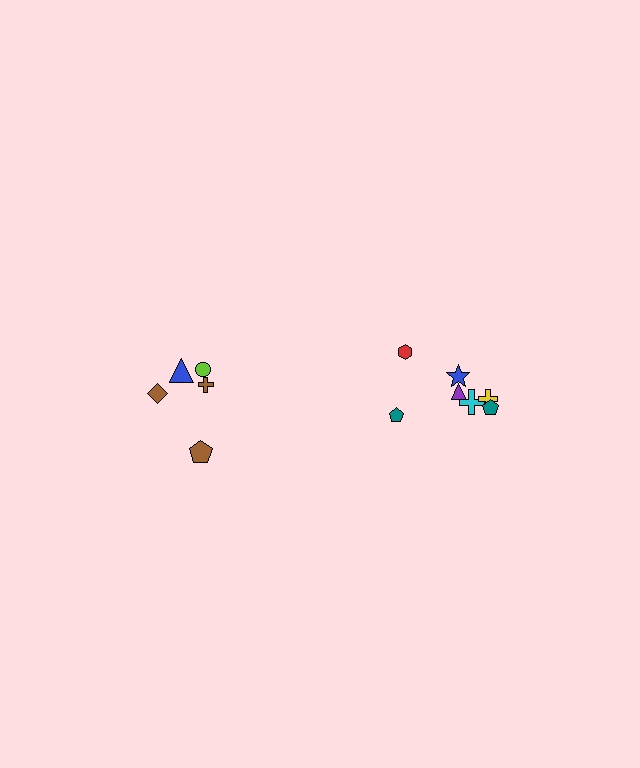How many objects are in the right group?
There are 7 objects.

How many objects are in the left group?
There are 5 objects.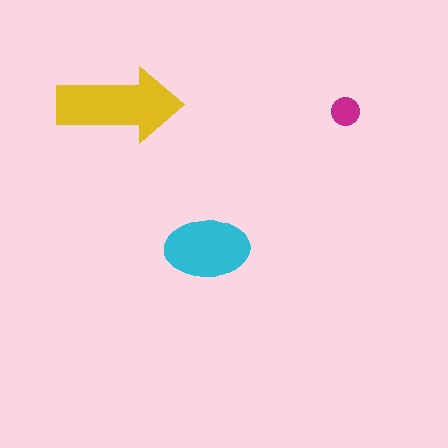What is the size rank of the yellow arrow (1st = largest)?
1st.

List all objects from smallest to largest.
The magenta circle, the cyan ellipse, the yellow arrow.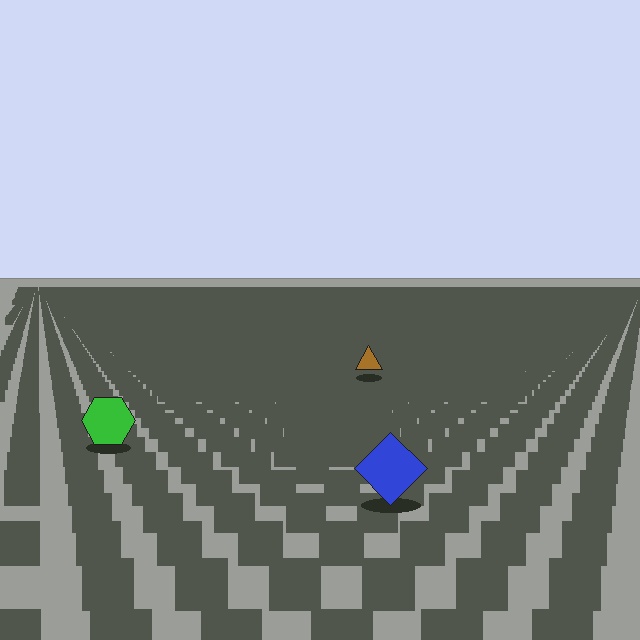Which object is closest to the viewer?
The blue diamond is closest. The texture marks near it are larger and more spread out.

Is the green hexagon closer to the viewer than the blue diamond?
No. The blue diamond is closer — you can tell from the texture gradient: the ground texture is coarser near it.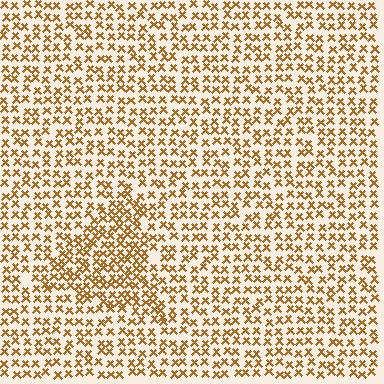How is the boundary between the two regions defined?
The boundary is defined by a change in element density (approximately 1.6x ratio). All elements are the same color, size, and shape.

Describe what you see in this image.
The image contains small brown elements arranged at two different densities. A triangle-shaped region is visible where the elements are more densely packed than the surrounding area.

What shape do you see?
I see a triangle.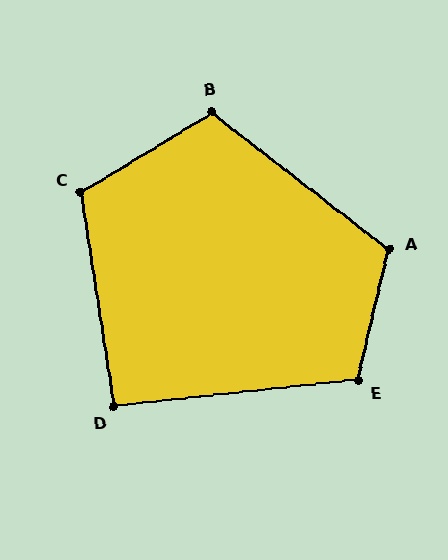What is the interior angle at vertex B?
Approximately 111 degrees (obtuse).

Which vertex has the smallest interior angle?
D, at approximately 93 degrees.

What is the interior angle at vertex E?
Approximately 109 degrees (obtuse).